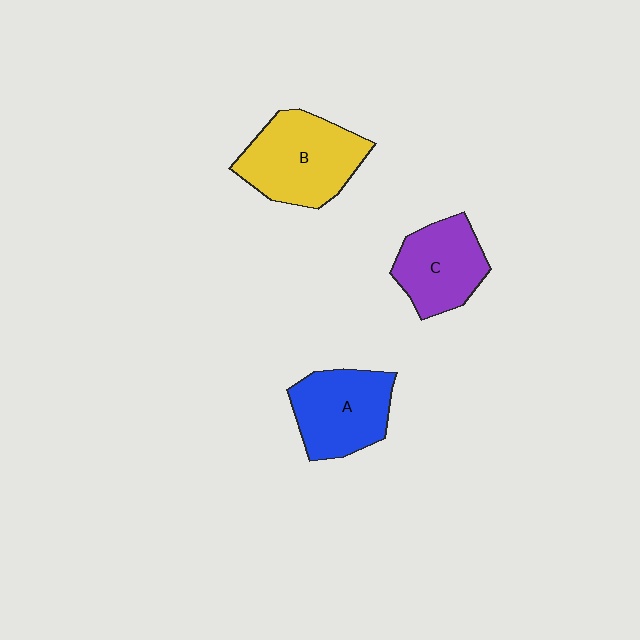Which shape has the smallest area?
Shape C (purple).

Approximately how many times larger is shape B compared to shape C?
Approximately 1.3 times.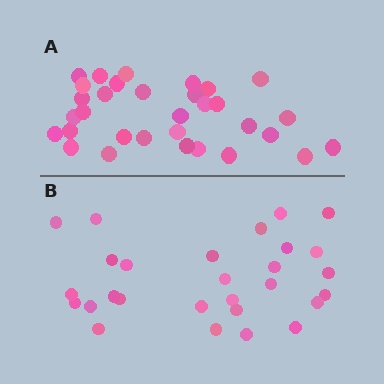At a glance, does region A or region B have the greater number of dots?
Region A (the top region) has more dots.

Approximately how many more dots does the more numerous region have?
Region A has about 4 more dots than region B.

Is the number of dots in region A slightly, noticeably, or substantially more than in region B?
Region A has only slightly more — the two regions are fairly close. The ratio is roughly 1.1 to 1.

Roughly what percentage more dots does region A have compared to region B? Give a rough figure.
About 15% more.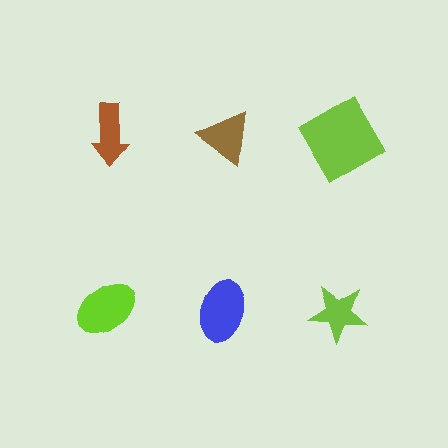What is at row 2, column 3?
A lime star.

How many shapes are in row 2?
3 shapes.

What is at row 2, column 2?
A blue ellipse.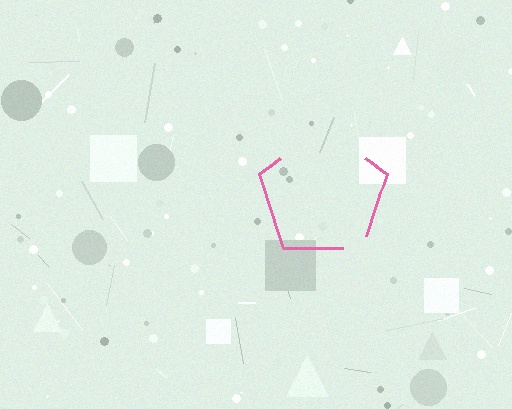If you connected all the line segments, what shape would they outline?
They would outline a pentagon.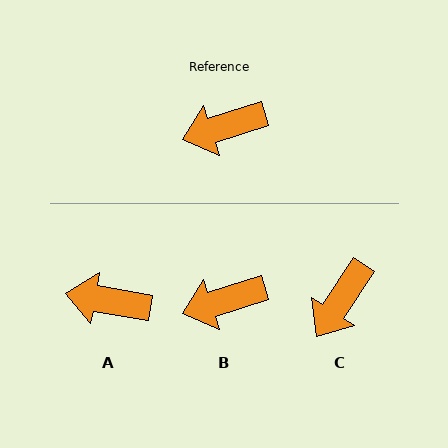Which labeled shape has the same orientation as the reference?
B.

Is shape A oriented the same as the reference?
No, it is off by about 27 degrees.